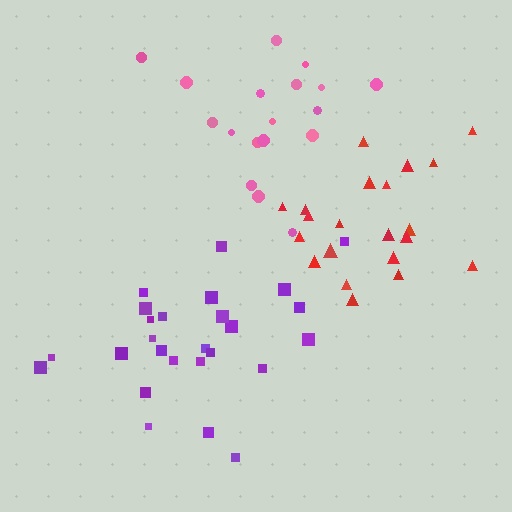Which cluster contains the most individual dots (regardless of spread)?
Purple (27).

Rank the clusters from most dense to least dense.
red, pink, purple.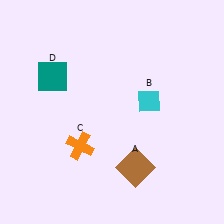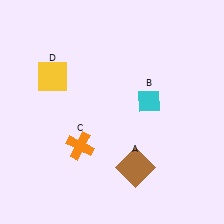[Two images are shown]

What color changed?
The square (D) changed from teal in Image 1 to yellow in Image 2.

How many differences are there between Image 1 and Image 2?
There is 1 difference between the two images.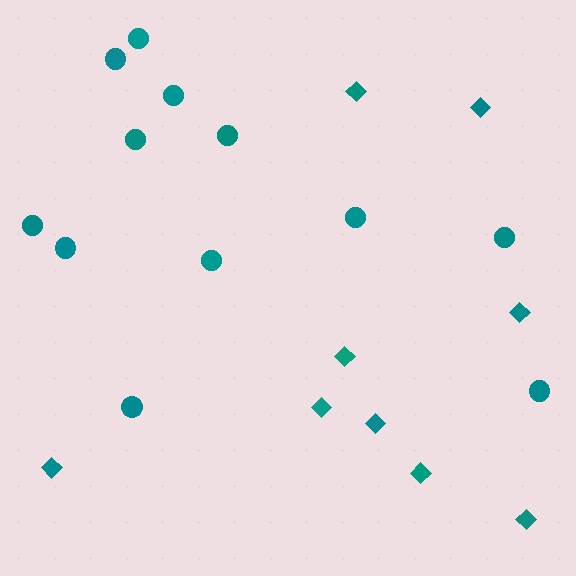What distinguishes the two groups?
There are 2 groups: one group of diamonds (9) and one group of circles (12).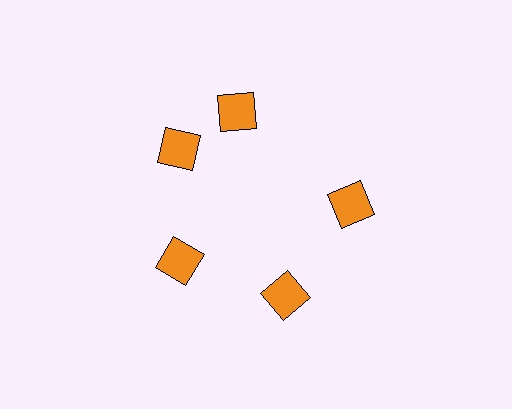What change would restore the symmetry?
The symmetry would be restored by rotating it back into even spacing with its neighbors so that all 5 squares sit at equal angles and equal distance from the center.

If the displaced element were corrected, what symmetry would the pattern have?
It would have 5-fold rotational symmetry — the pattern would map onto itself every 72 degrees.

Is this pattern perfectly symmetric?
No. The 5 orange squares are arranged in a ring, but one element near the 1 o'clock position is rotated out of alignment along the ring, breaking the 5-fold rotational symmetry.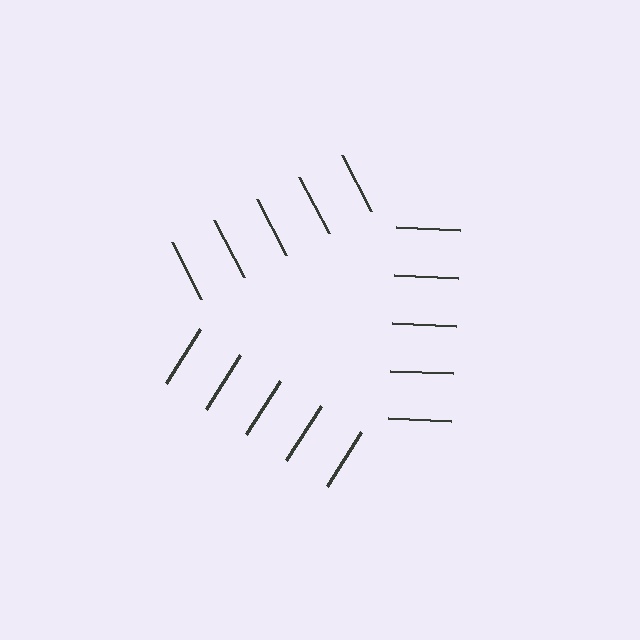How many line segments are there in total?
15 — 5 along each of the 3 edges.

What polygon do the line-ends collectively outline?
An illusory triangle — the line segments terminate on its edges but no continuous stroke is drawn.